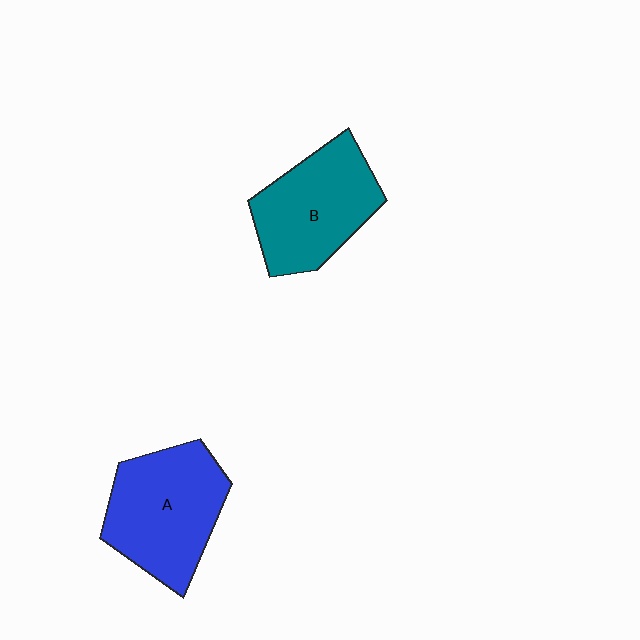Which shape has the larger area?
Shape A (blue).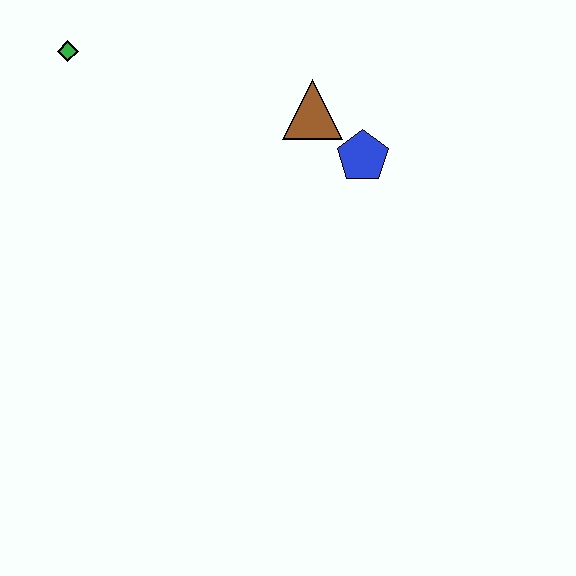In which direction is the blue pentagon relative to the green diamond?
The blue pentagon is to the right of the green diamond.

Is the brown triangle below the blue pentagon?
No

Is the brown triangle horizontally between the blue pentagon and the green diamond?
Yes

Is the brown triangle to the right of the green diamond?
Yes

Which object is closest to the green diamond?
The brown triangle is closest to the green diamond.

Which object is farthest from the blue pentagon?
The green diamond is farthest from the blue pentagon.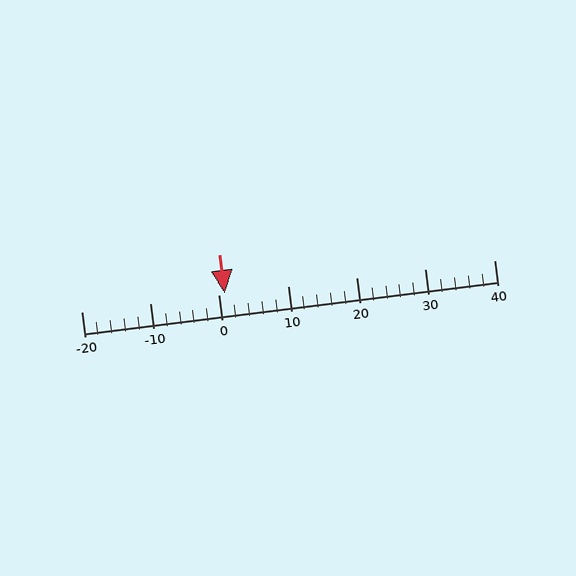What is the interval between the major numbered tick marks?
The major tick marks are spaced 10 units apart.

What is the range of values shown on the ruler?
The ruler shows values from -20 to 40.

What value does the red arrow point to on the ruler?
The red arrow points to approximately 1.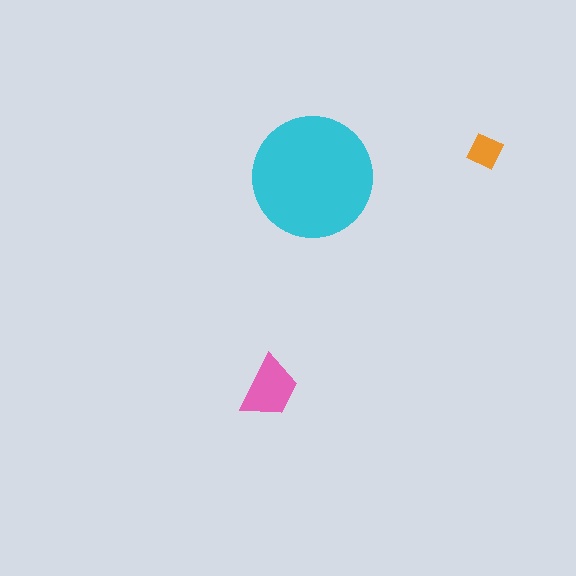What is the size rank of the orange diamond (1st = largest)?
3rd.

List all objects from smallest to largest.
The orange diamond, the pink trapezoid, the cyan circle.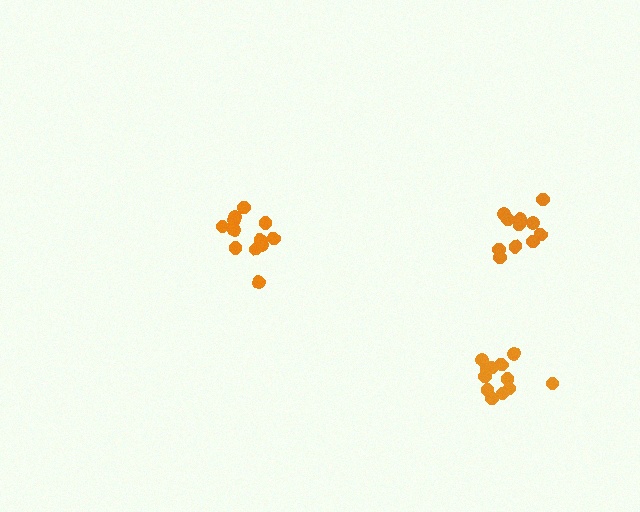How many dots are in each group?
Group 1: 11 dots, Group 2: 12 dots, Group 3: 12 dots (35 total).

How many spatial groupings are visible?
There are 3 spatial groupings.